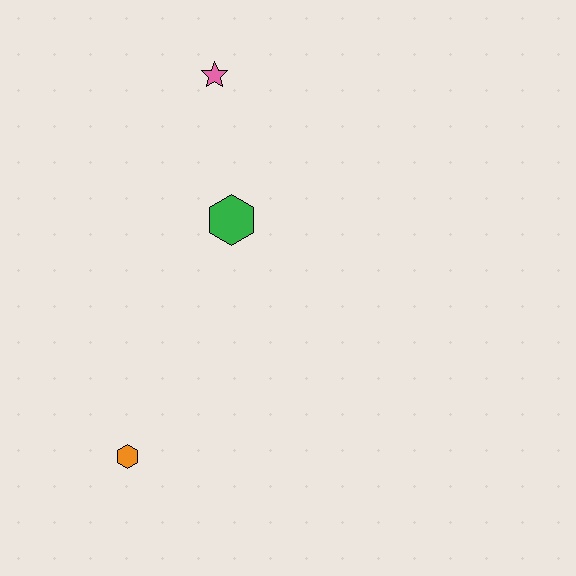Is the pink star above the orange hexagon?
Yes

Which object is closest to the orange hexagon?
The green hexagon is closest to the orange hexagon.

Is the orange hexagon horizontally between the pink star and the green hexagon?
No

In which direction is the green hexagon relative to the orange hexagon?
The green hexagon is above the orange hexagon.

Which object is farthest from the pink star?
The orange hexagon is farthest from the pink star.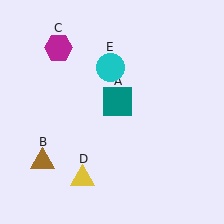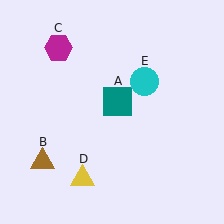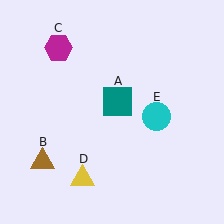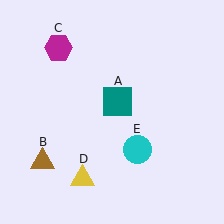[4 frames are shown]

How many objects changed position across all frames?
1 object changed position: cyan circle (object E).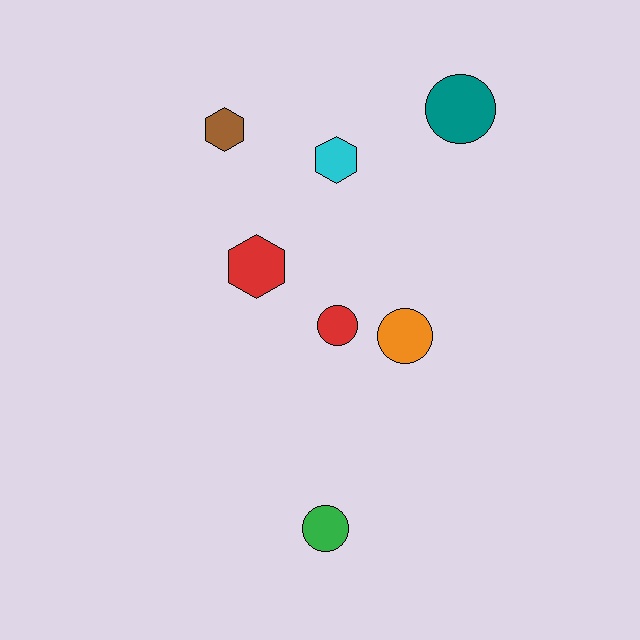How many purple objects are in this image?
There are no purple objects.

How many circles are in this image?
There are 4 circles.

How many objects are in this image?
There are 7 objects.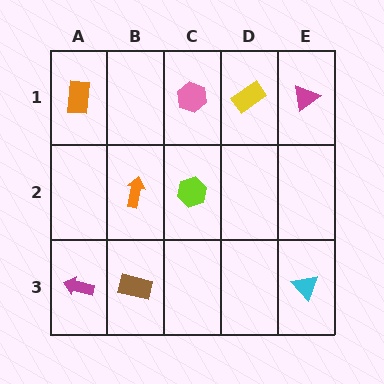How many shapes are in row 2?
2 shapes.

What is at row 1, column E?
A magenta triangle.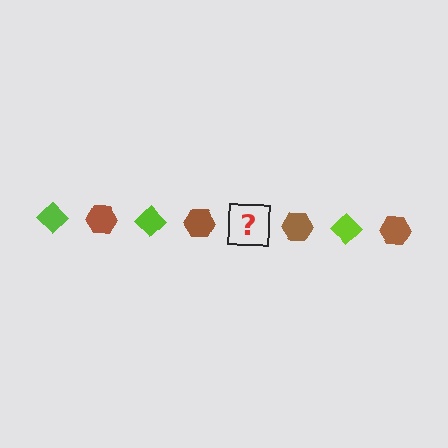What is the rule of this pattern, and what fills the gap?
The rule is that the pattern alternates between lime diamond and brown hexagon. The gap should be filled with a lime diamond.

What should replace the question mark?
The question mark should be replaced with a lime diamond.